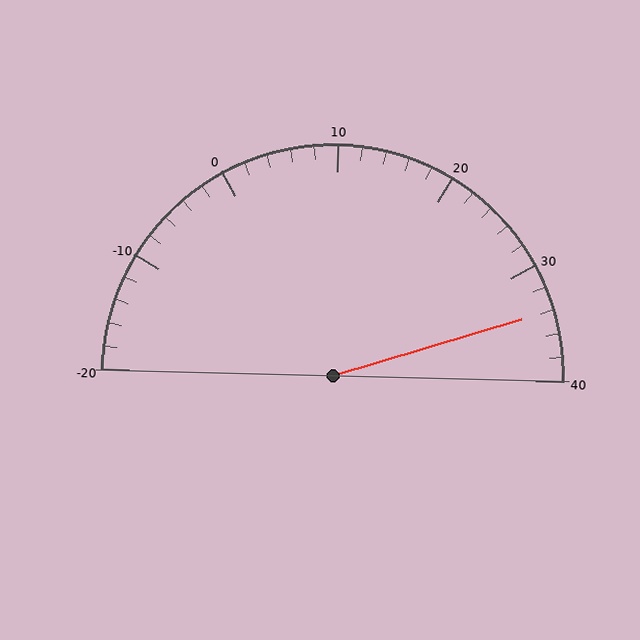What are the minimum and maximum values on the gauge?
The gauge ranges from -20 to 40.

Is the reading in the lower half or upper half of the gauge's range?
The reading is in the upper half of the range (-20 to 40).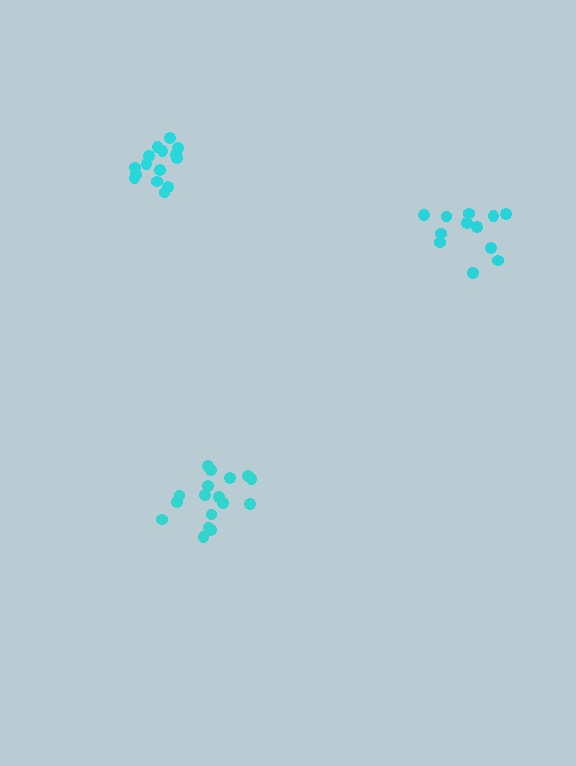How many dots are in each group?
Group 1: 12 dots, Group 2: 17 dots, Group 3: 15 dots (44 total).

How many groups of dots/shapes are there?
There are 3 groups.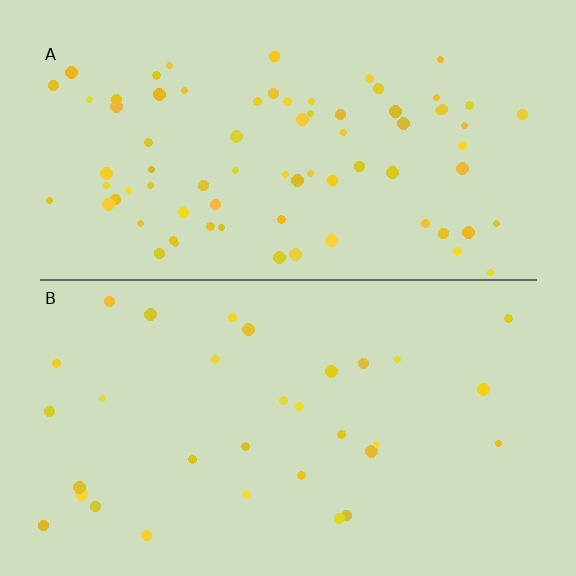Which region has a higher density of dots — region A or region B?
A (the top).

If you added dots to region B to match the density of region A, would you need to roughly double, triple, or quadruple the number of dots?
Approximately double.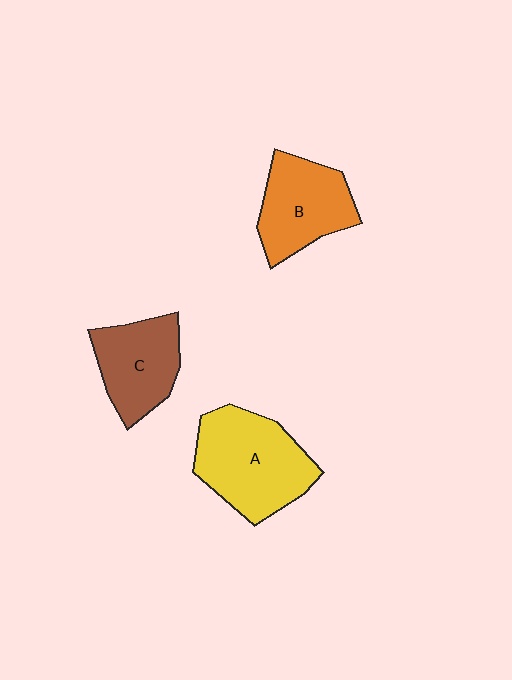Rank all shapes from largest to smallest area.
From largest to smallest: A (yellow), B (orange), C (brown).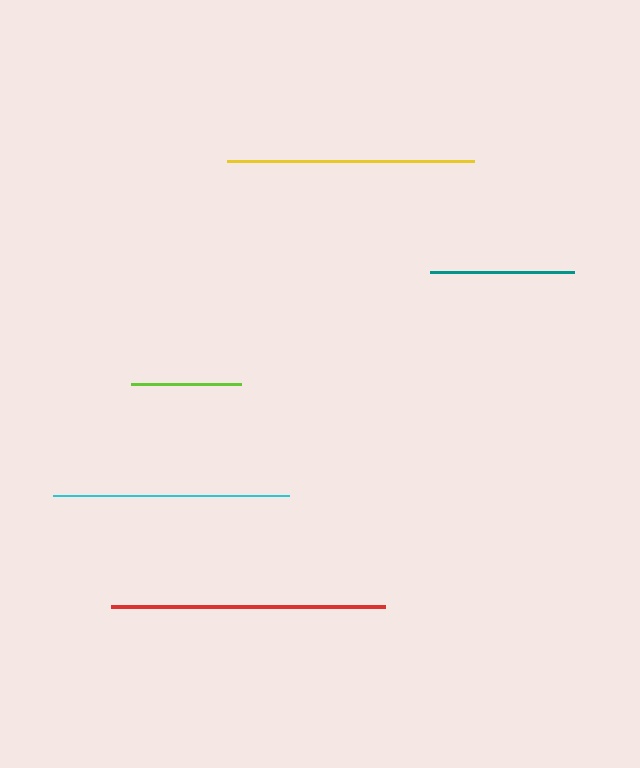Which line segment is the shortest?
The lime line is the shortest at approximately 110 pixels.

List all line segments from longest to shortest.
From longest to shortest: red, yellow, cyan, teal, lime.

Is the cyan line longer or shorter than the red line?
The red line is longer than the cyan line.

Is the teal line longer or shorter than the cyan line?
The cyan line is longer than the teal line.